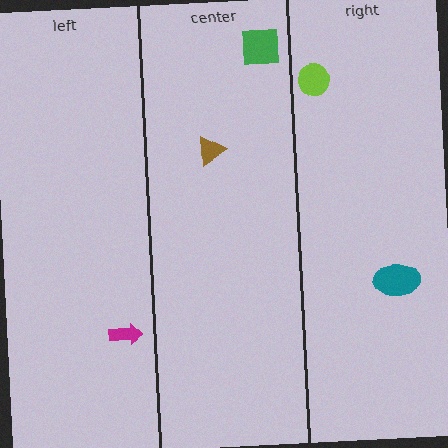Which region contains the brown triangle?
The center region.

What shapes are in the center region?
The brown triangle, the green square.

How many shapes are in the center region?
2.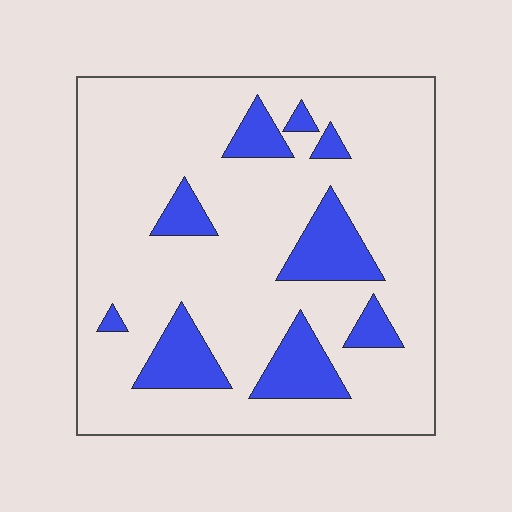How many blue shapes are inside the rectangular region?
9.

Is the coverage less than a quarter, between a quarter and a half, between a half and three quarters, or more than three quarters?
Less than a quarter.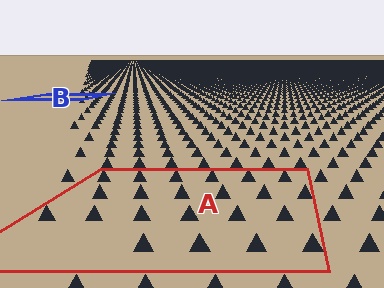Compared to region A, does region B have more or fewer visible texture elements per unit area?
Region B has more texture elements per unit area — they are packed more densely because it is farther away.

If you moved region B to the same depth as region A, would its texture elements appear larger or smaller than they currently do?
They would appear larger. At a closer depth, the same texture elements are projected at a bigger on-screen size.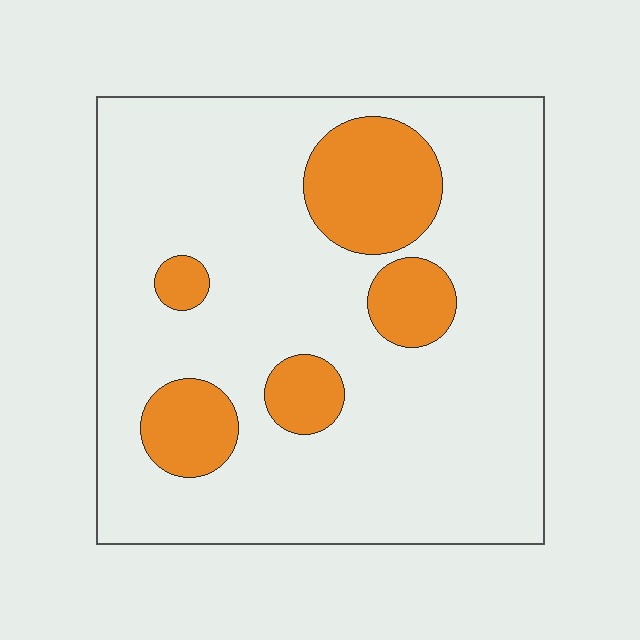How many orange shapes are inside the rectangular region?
5.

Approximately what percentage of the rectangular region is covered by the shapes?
Approximately 20%.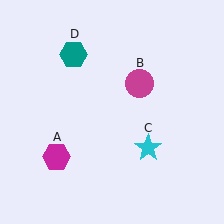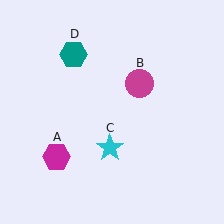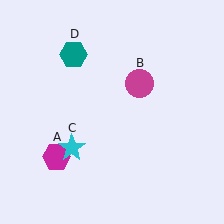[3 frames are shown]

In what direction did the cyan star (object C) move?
The cyan star (object C) moved left.